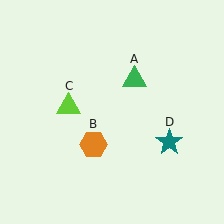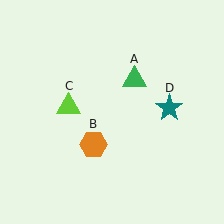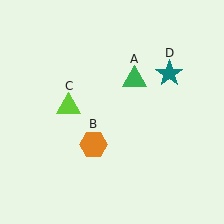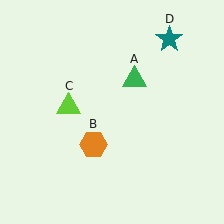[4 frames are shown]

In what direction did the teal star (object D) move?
The teal star (object D) moved up.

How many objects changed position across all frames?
1 object changed position: teal star (object D).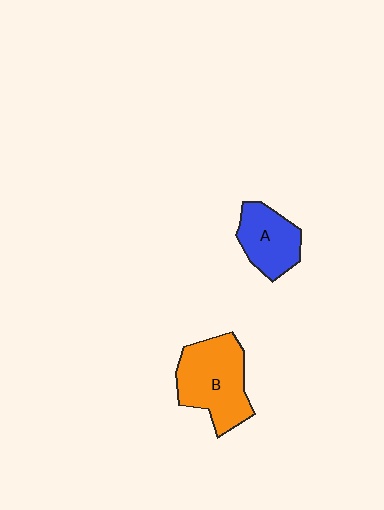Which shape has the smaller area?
Shape A (blue).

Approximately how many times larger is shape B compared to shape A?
Approximately 1.5 times.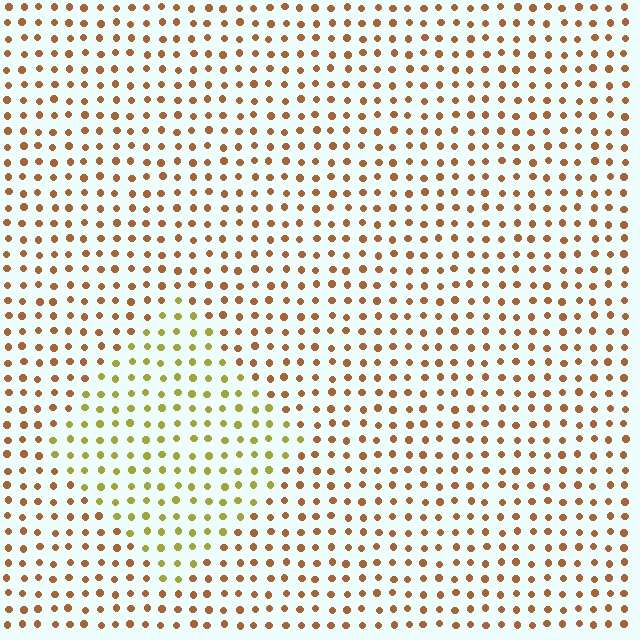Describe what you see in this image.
The image is filled with small brown elements in a uniform arrangement. A diamond-shaped region is visible where the elements are tinted to a slightly different hue, forming a subtle color boundary.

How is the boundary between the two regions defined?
The boundary is defined purely by a slight shift in hue (about 40 degrees). Spacing, size, and orientation are identical on both sides.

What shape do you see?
I see a diamond.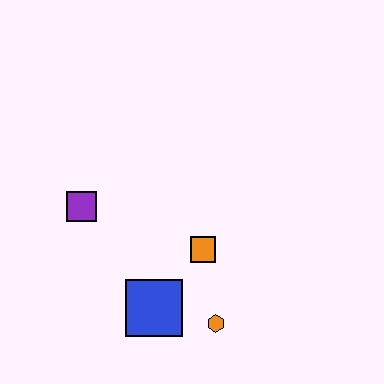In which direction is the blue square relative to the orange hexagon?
The blue square is to the left of the orange hexagon.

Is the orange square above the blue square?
Yes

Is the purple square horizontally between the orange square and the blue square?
No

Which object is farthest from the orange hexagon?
The purple square is farthest from the orange hexagon.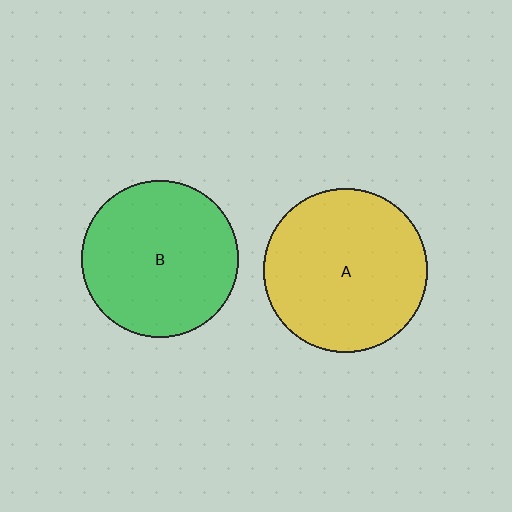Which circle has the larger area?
Circle A (yellow).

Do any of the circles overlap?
No, none of the circles overlap.